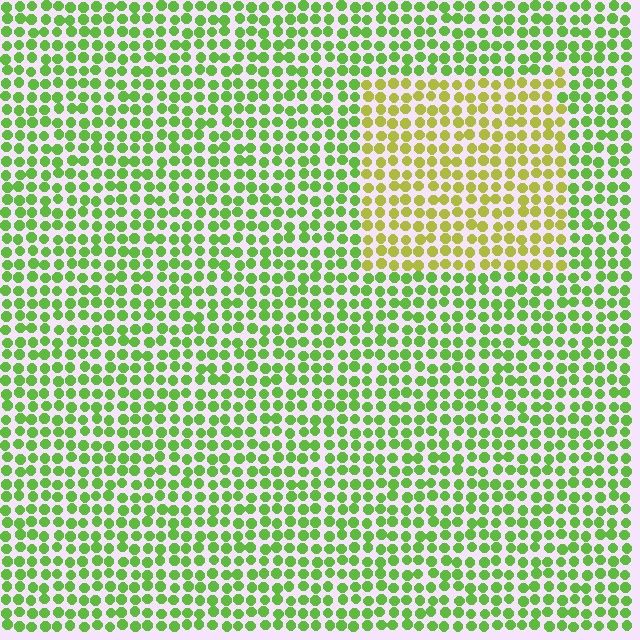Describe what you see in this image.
The image is filled with small lime elements in a uniform arrangement. A rectangle-shaped region is visible where the elements are tinted to a slightly different hue, forming a subtle color boundary.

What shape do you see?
I see a rectangle.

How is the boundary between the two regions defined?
The boundary is defined purely by a slight shift in hue (about 38 degrees). Spacing, size, and orientation are identical on both sides.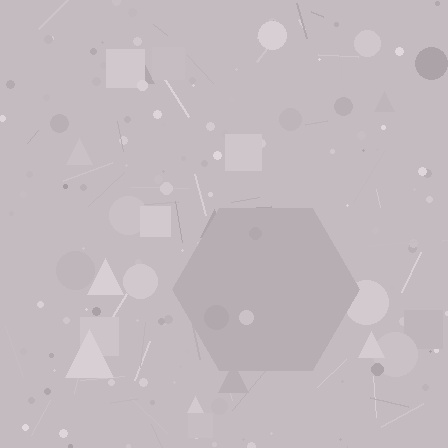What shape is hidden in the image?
A hexagon is hidden in the image.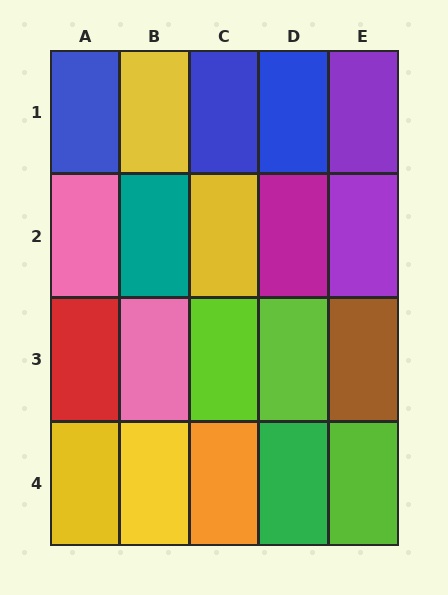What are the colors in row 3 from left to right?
Red, pink, lime, lime, brown.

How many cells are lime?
3 cells are lime.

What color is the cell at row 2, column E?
Purple.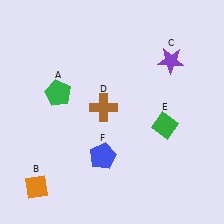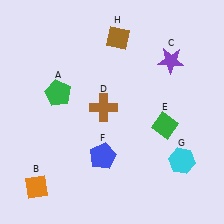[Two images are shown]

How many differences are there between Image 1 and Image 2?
There are 2 differences between the two images.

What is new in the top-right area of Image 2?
A brown diamond (H) was added in the top-right area of Image 2.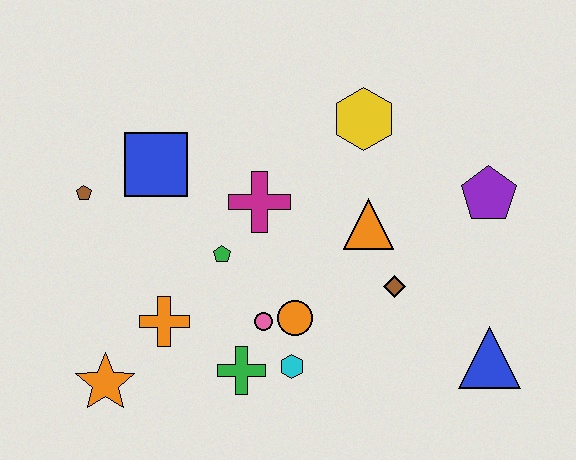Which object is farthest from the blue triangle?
The brown pentagon is farthest from the blue triangle.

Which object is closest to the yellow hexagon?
The orange triangle is closest to the yellow hexagon.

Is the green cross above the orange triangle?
No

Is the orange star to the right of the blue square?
No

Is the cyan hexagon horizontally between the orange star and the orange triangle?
Yes